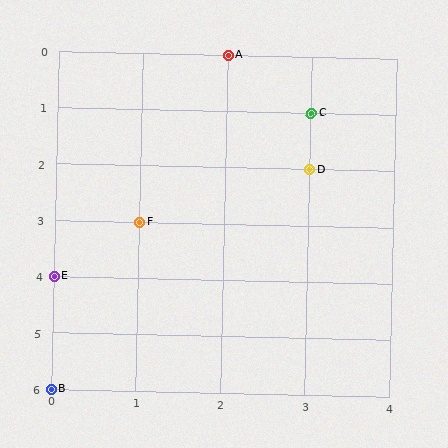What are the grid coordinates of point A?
Point A is at grid coordinates (2, 0).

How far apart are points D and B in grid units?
Points D and B are 3 columns and 4 rows apart (about 5.0 grid units diagonally).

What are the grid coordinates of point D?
Point D is at grid coordinates (3, 2).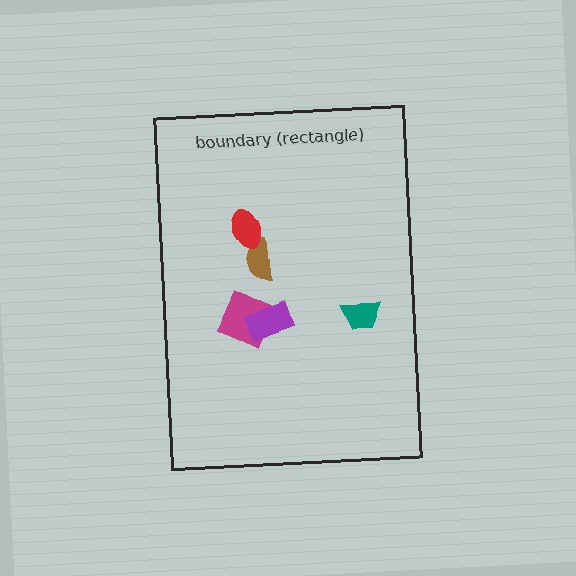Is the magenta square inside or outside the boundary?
Inside.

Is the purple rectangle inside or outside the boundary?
Inside.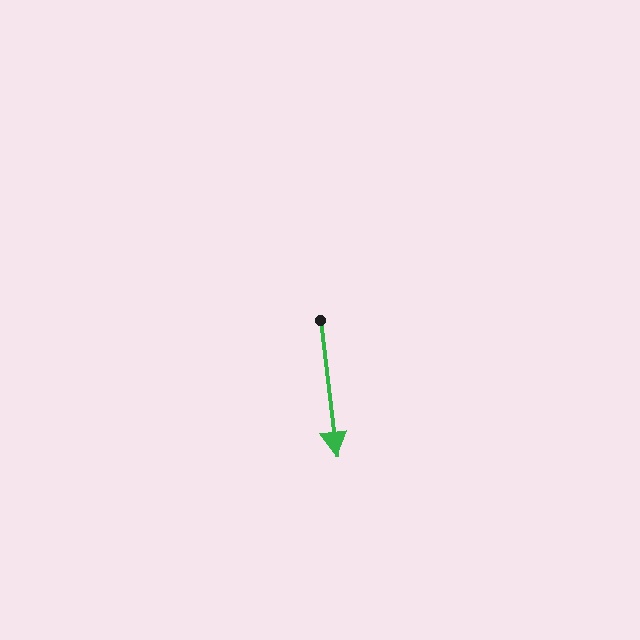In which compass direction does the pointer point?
South.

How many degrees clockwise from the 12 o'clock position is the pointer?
Approximately 173 degrees.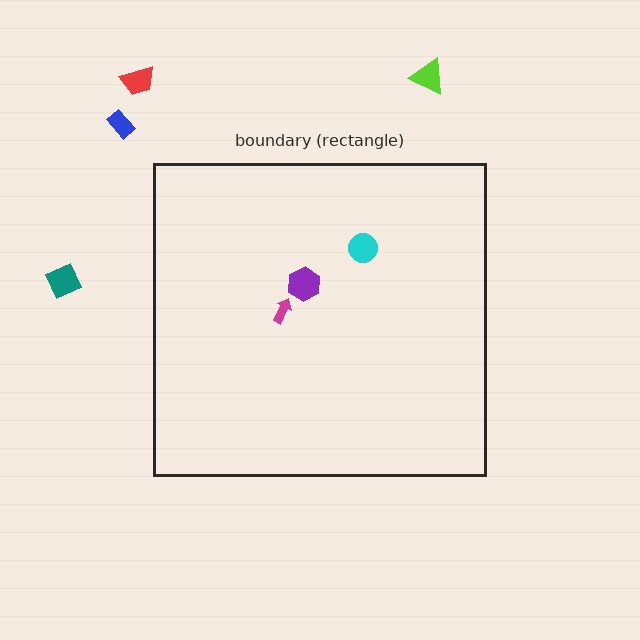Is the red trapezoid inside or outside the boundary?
Outside.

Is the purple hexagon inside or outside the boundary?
Inside.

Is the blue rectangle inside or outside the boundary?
Outside.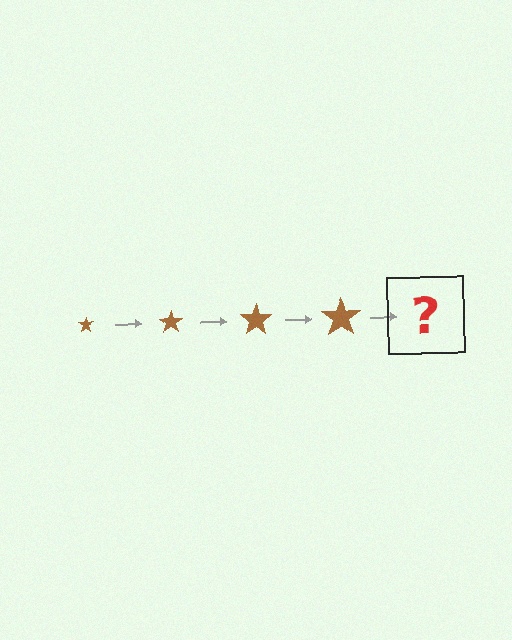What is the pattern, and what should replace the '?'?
The pattern is that the star gets progressively larger each step. The '?' should be a brown star, larger than the previous one.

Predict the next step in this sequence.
The next step is a brown star, larger than the previous one.